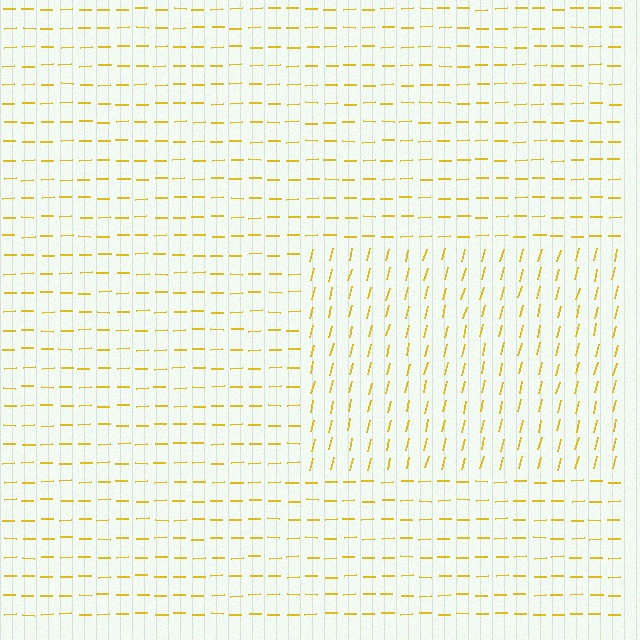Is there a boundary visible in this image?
Yes, there is a texture boundary formed by a change in line orientation.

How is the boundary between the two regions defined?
The boundary is defined purely by a change in line orientation (approximately 75 degrees difference). All lines are the same color and thickness.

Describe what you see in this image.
The image is filled with small yellow line segments. A rectangle region in the image has lines oriented differently from the surrounding lines, creating a visible texture boundary.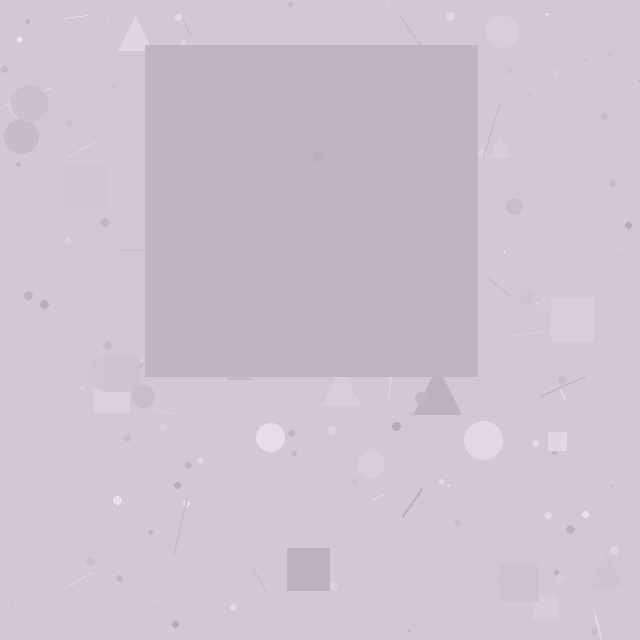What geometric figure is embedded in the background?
A square is embedded in the background.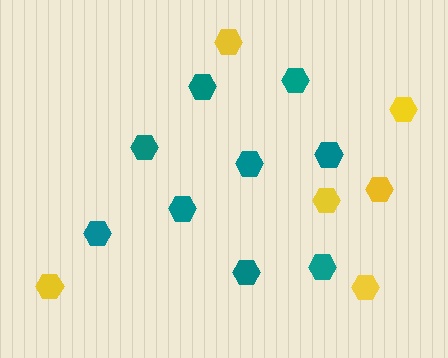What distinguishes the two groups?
There are 2 groups: one group of yellow hexagons (6) and one group of teal hexagons (9).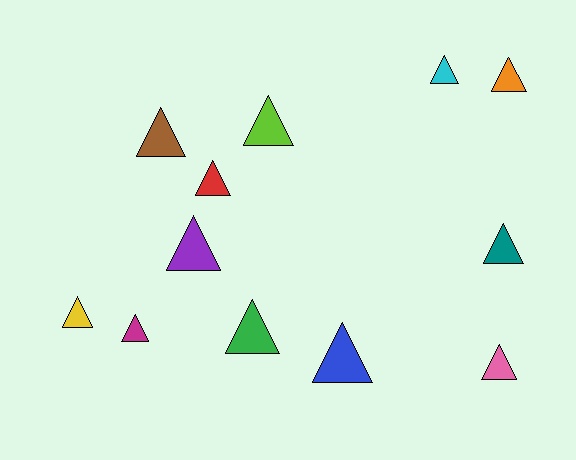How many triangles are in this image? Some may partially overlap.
There are 12 triangles.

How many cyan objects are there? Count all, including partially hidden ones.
There is 1 cyan object.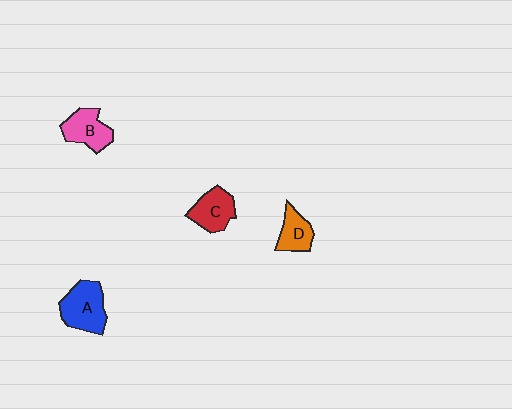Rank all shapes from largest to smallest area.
From largest to smallest: A (blue), B (pink), C (red), D (orange).